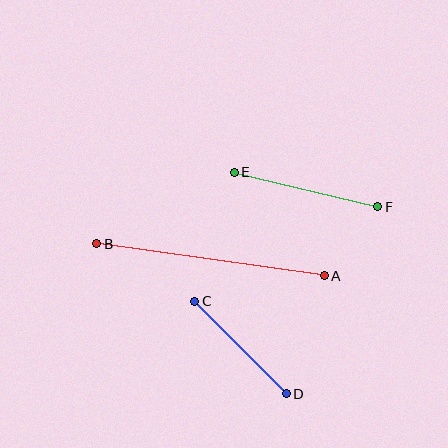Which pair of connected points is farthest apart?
Points A and B are farthest apart.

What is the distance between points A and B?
The distance is approximately 230 pixels.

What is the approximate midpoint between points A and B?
The midpoint is at approximately (210, 260) pixels.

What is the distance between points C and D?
The distance is approximately 130 pixels.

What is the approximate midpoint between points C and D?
The midpoint is at approximately (241, 347) pixels.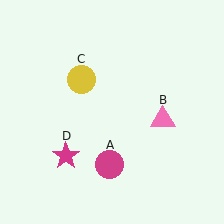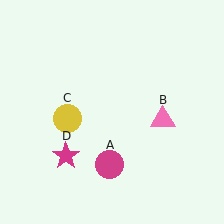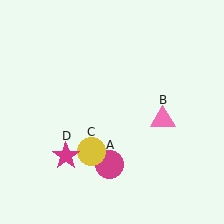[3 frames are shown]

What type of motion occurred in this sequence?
The yellow circle (object C) rotated counterclockwise around the center of the scene.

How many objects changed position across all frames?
1 object changed position: yellow circle (object C).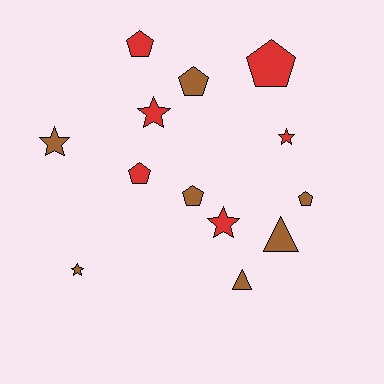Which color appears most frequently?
Brown, with 7 objects.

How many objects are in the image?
There are 13 objects.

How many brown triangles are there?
There are 2 brown triangles.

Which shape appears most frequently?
Pentagon, with 6 objects.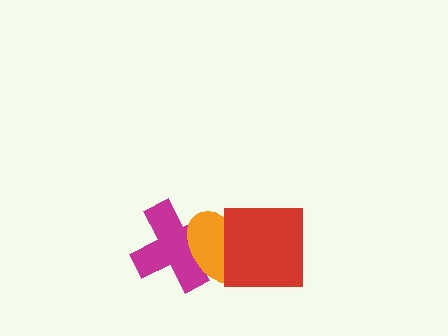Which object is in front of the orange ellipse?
The red square is in front of the orange ellipse.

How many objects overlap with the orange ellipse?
2 objects overlap with the orange ellipse.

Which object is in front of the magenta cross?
The orange ellipse is in front of the magenta cross.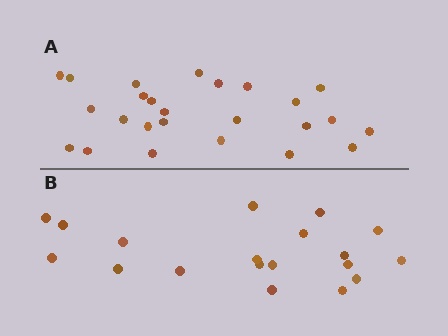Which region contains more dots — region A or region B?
Region A (the top region) has more dots.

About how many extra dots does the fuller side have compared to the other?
Region A has about 6 more dots than region B.